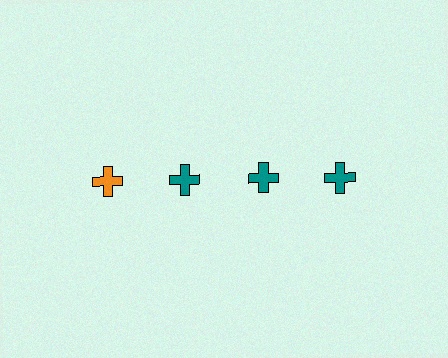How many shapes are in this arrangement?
There are 4 shapes arranged in a grid pattern.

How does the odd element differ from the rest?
It has a different color: orange instead of teal.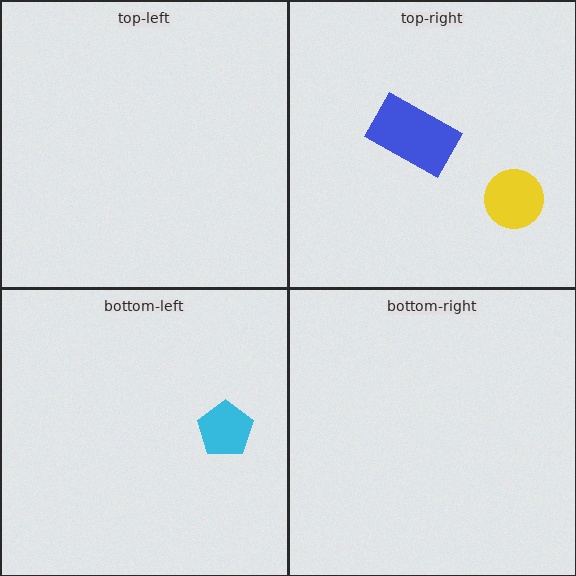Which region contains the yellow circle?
The top-right region.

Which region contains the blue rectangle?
The top-right region.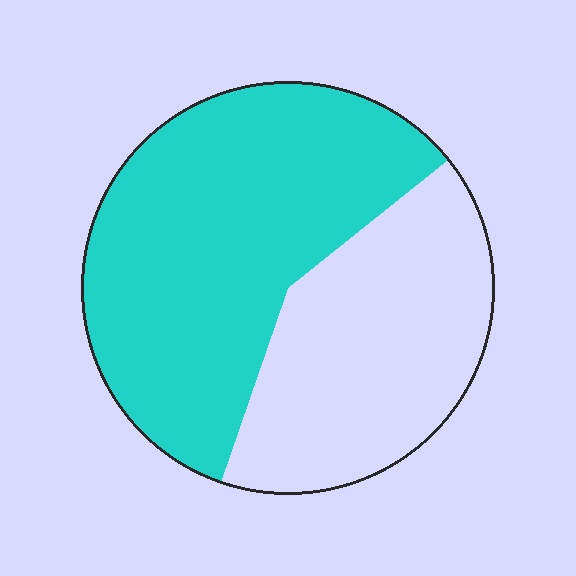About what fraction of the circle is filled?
About three fifths (3/5).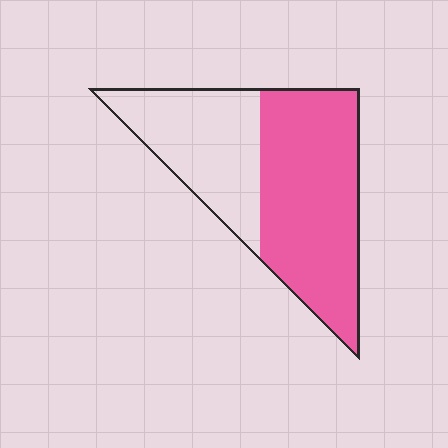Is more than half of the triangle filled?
Yes.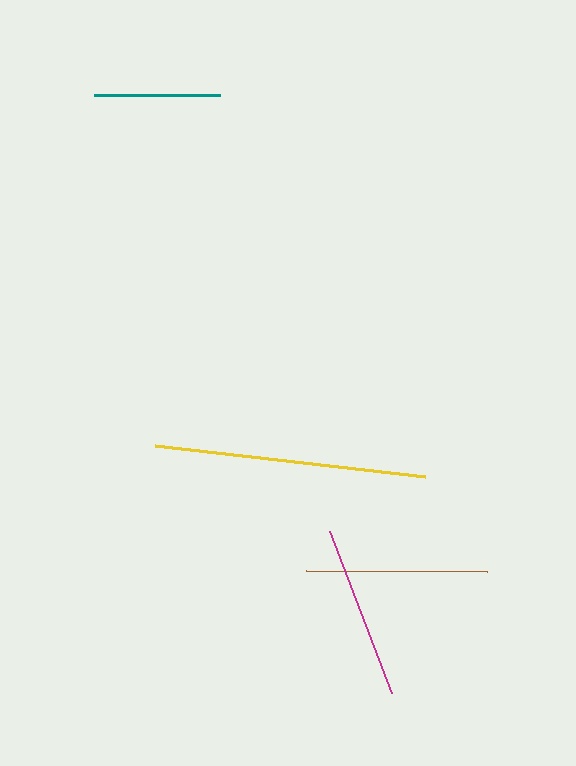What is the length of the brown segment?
The brown segment is approximately 181 pixels long.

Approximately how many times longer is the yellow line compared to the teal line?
The yellow line is approximately 2.1 times the length of the teal line.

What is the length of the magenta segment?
The magenta segment is approximately 174 pixels long.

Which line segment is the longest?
The yellow line is the longest at approximately 272 pixels.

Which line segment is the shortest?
The teal line is the shortest at approximately 127 pixels.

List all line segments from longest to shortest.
From longest to shortest: yellow, brown, magenta, teal.